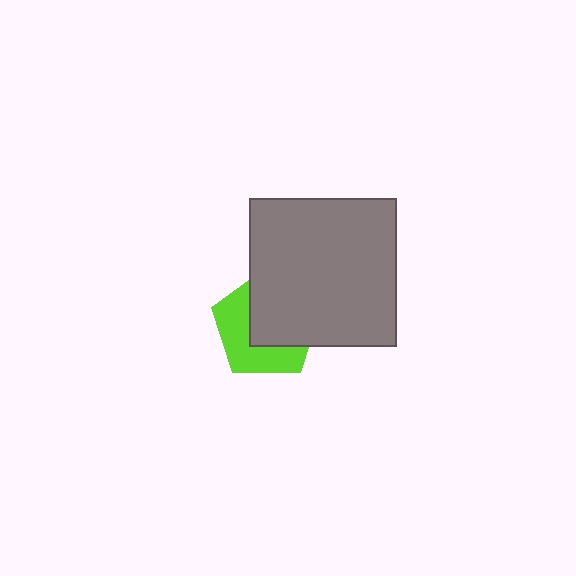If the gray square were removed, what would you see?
You would see the complete lime pentagon.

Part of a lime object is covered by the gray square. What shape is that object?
It is a pentagon.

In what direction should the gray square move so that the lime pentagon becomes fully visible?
The gray square should move toward the upper-right. That is the shortest direction to clear the overlap and leave the lime pentagon fully visible.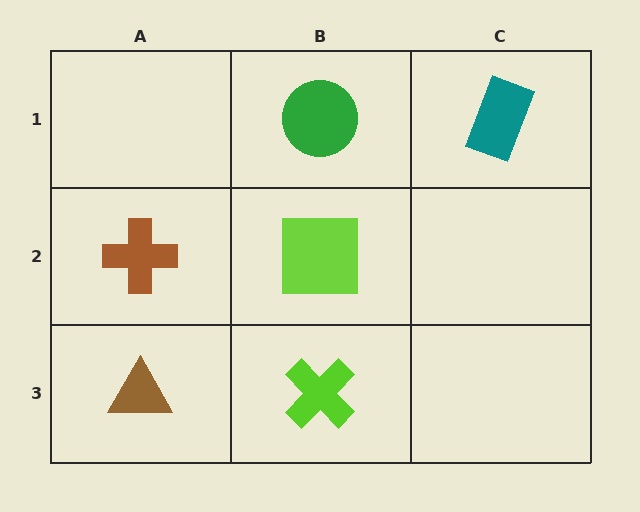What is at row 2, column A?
A brown cross.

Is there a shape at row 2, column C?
No, that cell is empty.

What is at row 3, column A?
A brown triangle.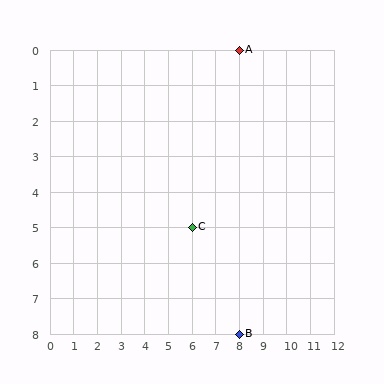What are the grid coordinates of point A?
Point A is at grid coordinates (8, 0).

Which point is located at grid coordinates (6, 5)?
Point C is at (6, 5).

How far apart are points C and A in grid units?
Points C and A are 2 columns and 5 rows apart (about 5.4 grid units diagonally).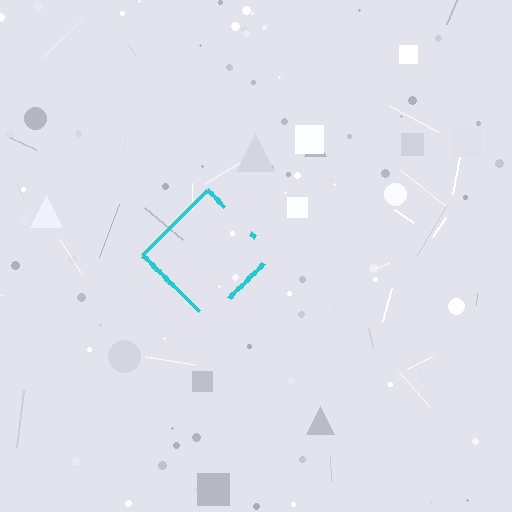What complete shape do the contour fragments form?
The contour fragments form a diamond.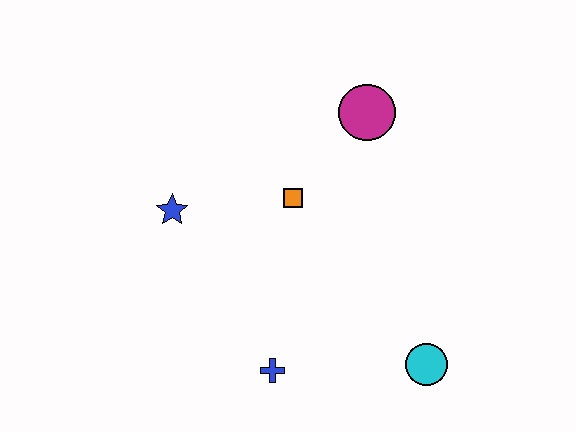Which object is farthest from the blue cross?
The magenta circle is farthest from the blue cross.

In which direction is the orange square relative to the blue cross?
The orange square is above the blue cross.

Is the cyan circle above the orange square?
No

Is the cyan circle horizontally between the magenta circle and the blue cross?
No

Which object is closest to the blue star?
The orange square is closest to the blue star.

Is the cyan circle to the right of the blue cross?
Yes